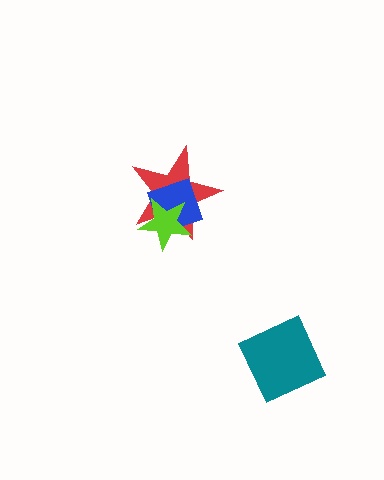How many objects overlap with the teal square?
0 objects overlap with the teal square.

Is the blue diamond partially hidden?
Yes, it is partially covered by another shape.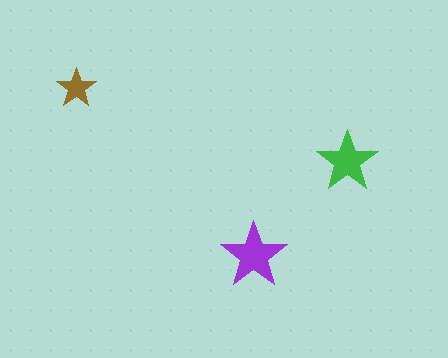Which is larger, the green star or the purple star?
The purple one.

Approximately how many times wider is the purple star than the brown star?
About 1.5 times wider.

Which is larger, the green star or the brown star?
The green one.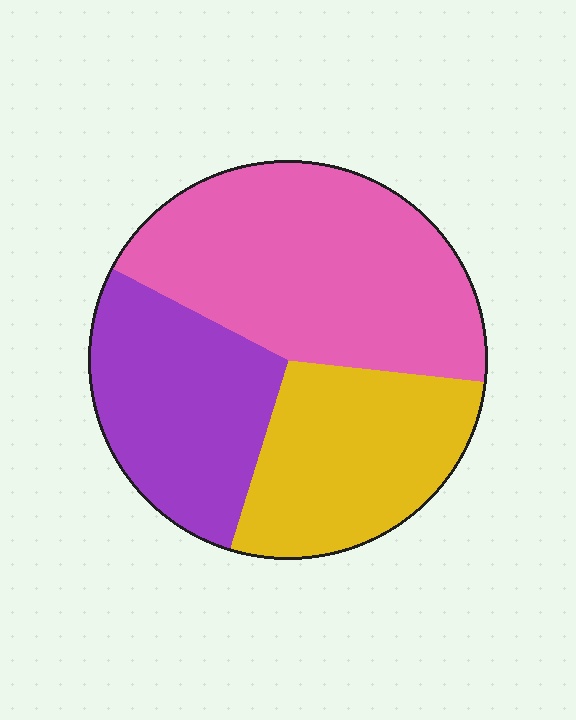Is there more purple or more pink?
Pink.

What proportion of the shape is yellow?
Yellow takes up about one quarter (1/4) of the shape.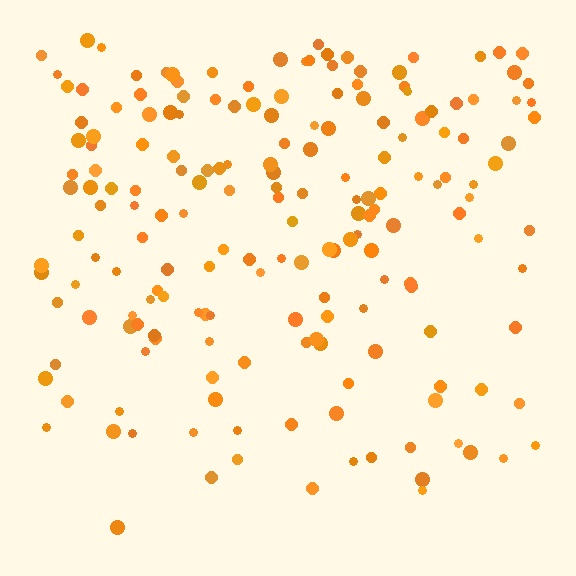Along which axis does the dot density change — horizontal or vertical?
Vertical.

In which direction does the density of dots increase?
From bottom to top, with the top side densest.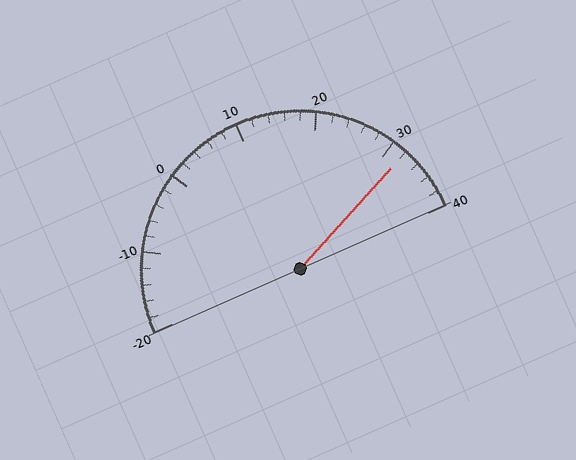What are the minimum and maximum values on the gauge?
The gauge ranges from -20 to 40.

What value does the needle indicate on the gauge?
The needle indicates approximately 32.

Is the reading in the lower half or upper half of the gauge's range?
The reading is in the upper half of the range (-20 to 40).